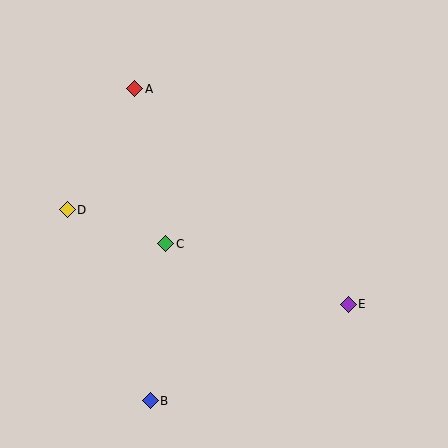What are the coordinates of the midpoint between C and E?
The midpoint between C and E is at (257, 274).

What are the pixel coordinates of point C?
Point C is at (166, 244).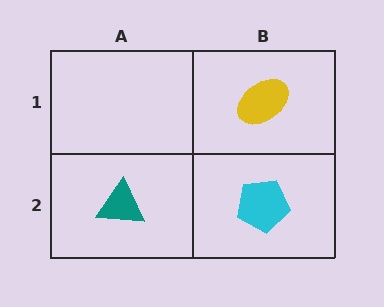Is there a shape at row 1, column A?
No, that cell is empty.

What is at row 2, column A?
A teal triangle.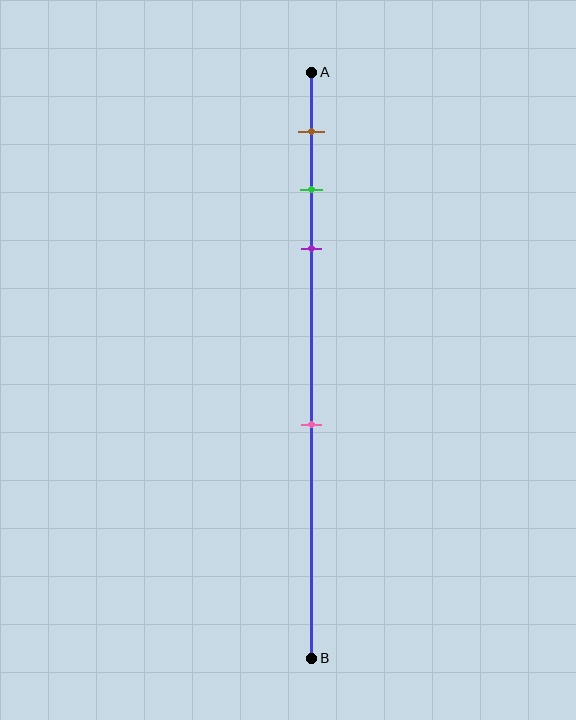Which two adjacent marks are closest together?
The green and purple marks are the closest adjacent pair.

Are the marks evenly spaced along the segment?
No, the marks are not evenly spaced.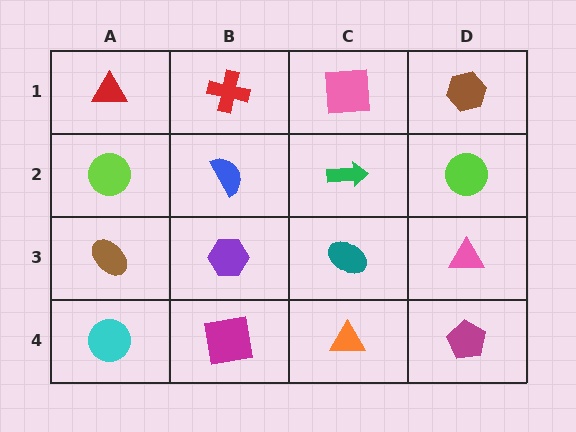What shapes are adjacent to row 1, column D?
A lime circle (row 2, column D), a pink square (row 1, column C).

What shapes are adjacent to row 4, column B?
A purple hexagon (row 3, column B), a cyan circle (row 4, column A), an orange triangle (row 4, column C).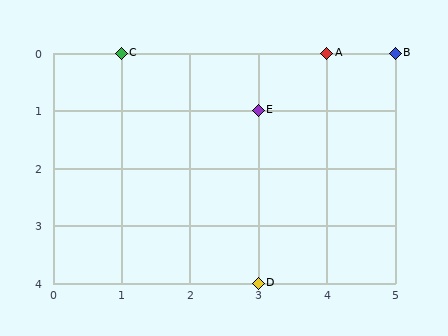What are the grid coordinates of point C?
Point C is at grid coordinates (1, 0).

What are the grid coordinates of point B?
Point B is at grid coordinates (5, 0).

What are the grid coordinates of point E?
Point E is at grid coordinates (3, 1).